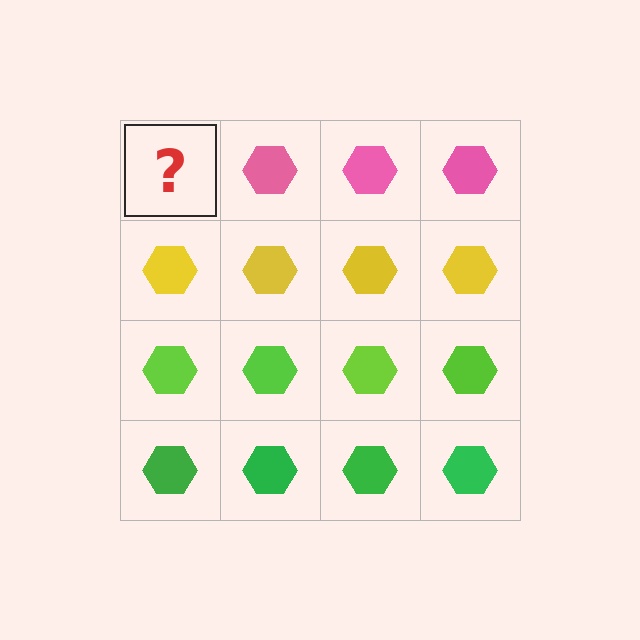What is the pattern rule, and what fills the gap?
The rule is that each row has a consistent color. The gap should be filled with a pink hexagon.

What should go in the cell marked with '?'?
The missing cell should contain a pink hexagon.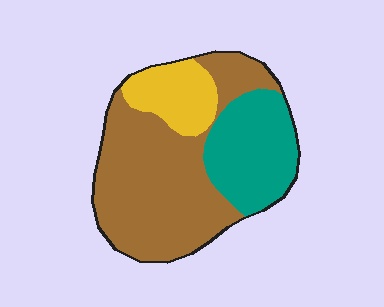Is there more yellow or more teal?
Teal.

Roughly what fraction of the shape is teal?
Teal covers roughly 25% of the shape.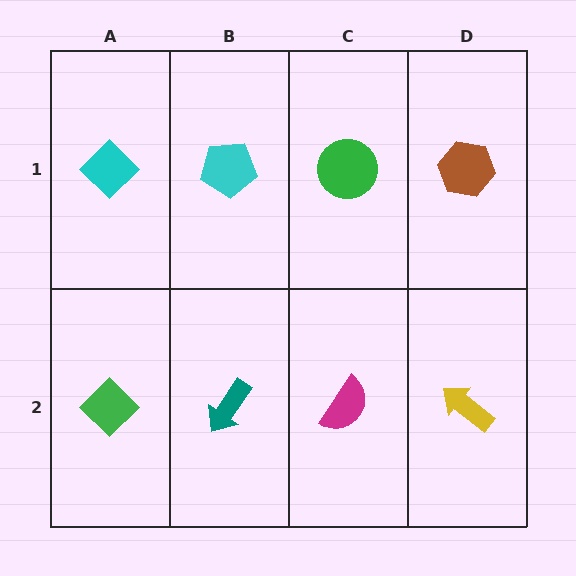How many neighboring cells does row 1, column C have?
3.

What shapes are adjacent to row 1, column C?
A magenta semicircle (row 2, column C), a cyan pentagon (row 1, column B), a brown hexagon (row 1, column D).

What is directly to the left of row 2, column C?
A teal arrow.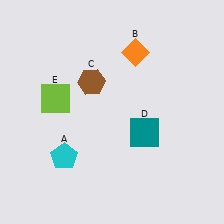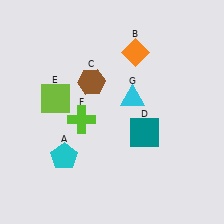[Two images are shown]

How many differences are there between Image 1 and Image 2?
There are 2 differences between the two images.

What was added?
A lime cross (F), a cyan triangle (G) were added in Image 2.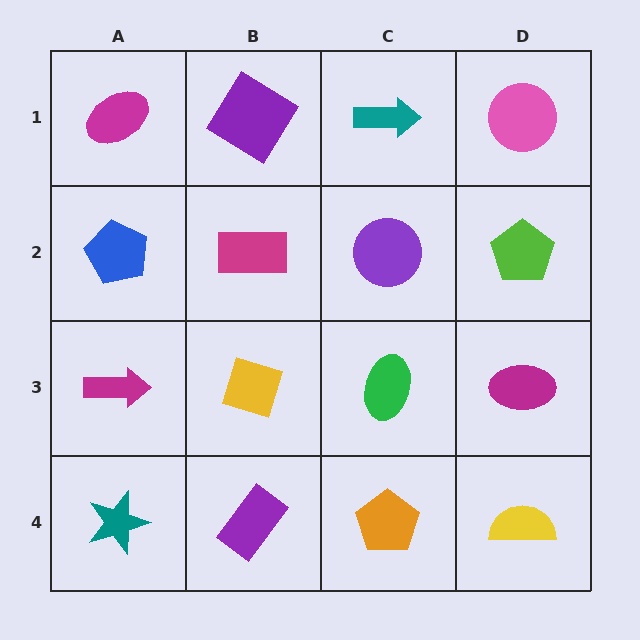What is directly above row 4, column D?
A magenta ellipse.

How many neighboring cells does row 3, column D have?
3.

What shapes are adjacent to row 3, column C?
A purple circle (row 2, column C), an orange pentagon (row 4, column C), a yellow diamond (row 3, column B), a magenta ellipse (row 3, column D).